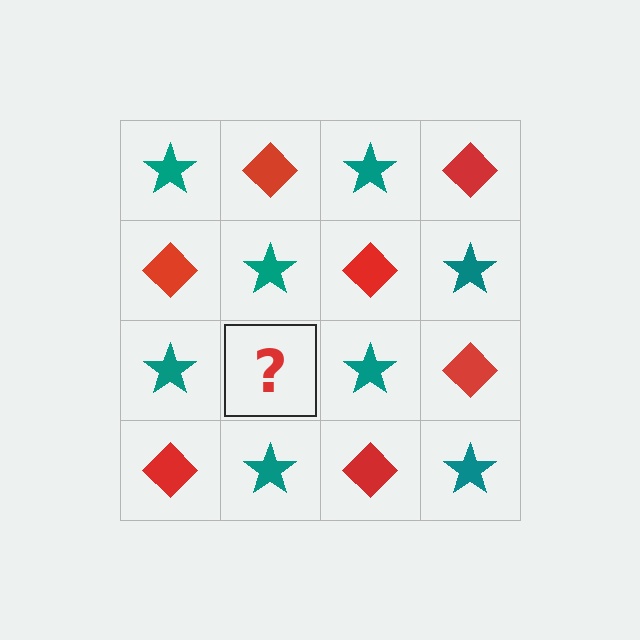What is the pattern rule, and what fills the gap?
The rule is that it alternates teal star and red diamond in a checkerboard pattern. The gap should be filled with a red diamond.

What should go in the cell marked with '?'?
The missing cell should contain a red diamond.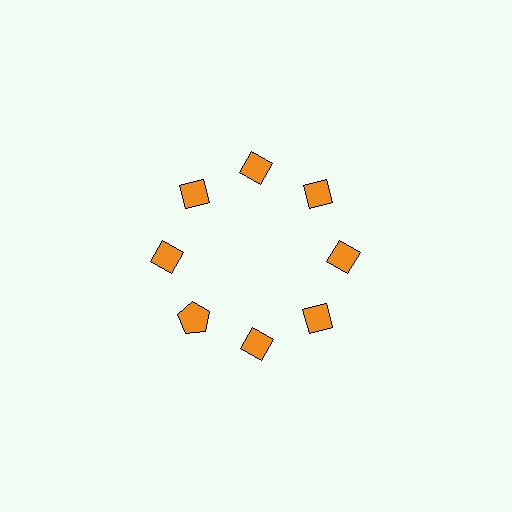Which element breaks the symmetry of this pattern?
The orange pentagon at roughly the 8 o'clock position breaks the symmetry. All other shapes are orange diamonds.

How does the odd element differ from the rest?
It has a different shape: pentagon instead of diamond.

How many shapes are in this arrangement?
There are 8 shapes arranged in a ring pattern.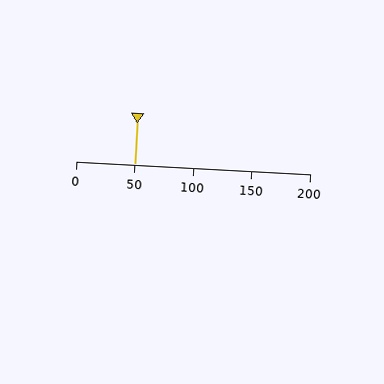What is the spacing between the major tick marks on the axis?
The major ticks are spaced 50 apart.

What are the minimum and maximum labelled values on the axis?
The axis runs from 0 to 200.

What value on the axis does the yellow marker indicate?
The marker indicates approximately 50.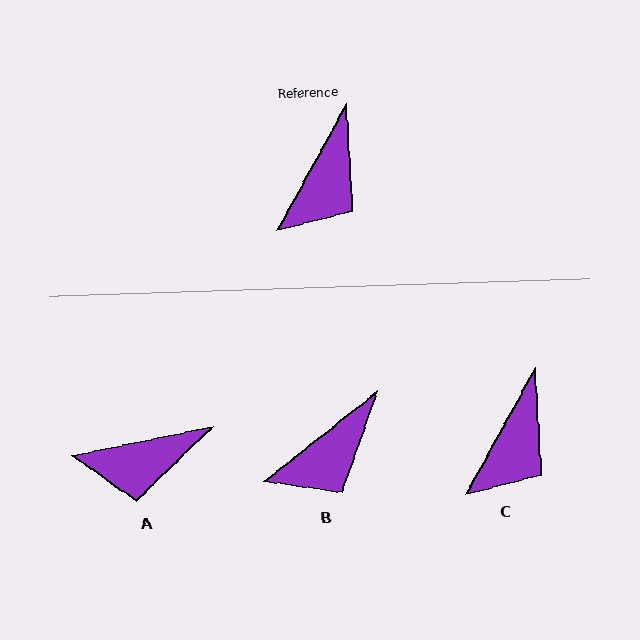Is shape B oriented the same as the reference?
No, it is off by about 23 degrees.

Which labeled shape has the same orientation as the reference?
C.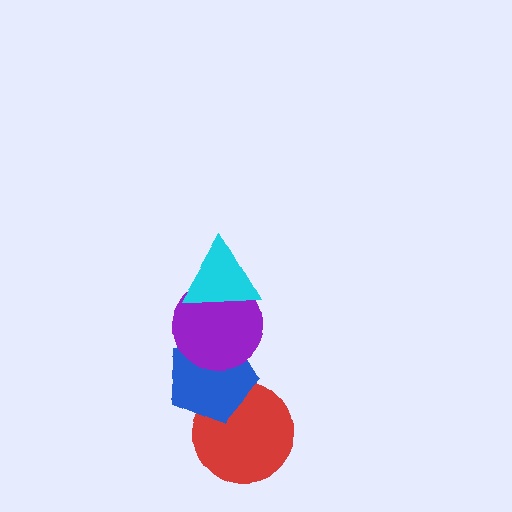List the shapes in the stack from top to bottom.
From top to bottom: the cyan triangle, the purple circle, the blue pentagon, the red circle.